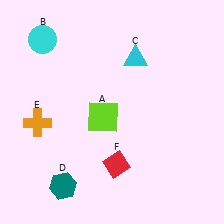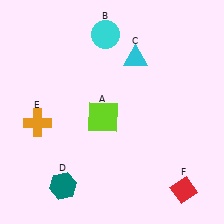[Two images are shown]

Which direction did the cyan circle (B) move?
The cyan circle (B) moved right.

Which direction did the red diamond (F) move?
The red diamond (F) moved right.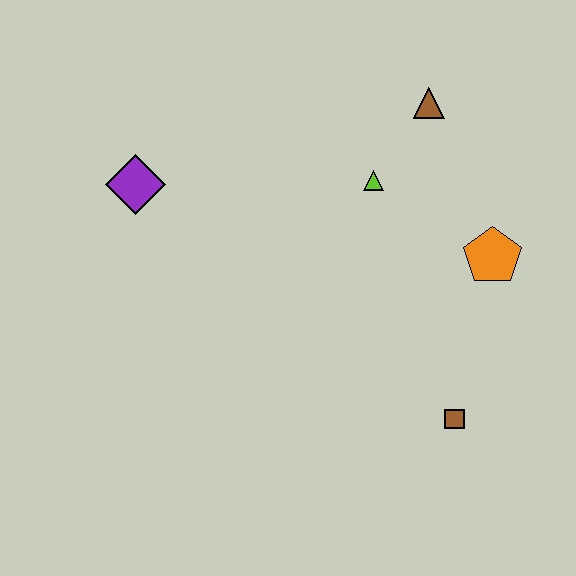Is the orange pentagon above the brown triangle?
No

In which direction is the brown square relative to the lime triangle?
The brown square is below the lime triangle.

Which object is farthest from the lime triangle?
The brown square is farthest from the lime triangle.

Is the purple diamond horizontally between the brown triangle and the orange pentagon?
No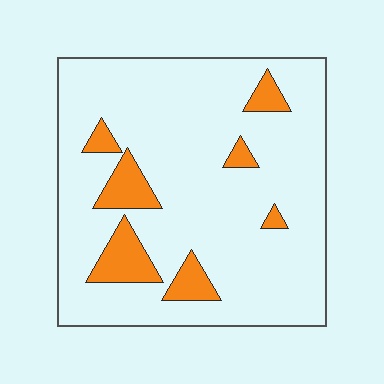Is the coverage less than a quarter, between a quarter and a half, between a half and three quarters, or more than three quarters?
Less than a quarter.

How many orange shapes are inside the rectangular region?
7.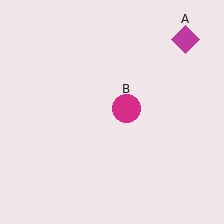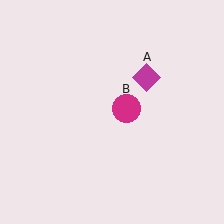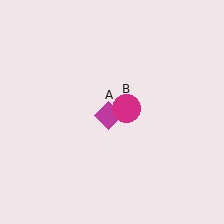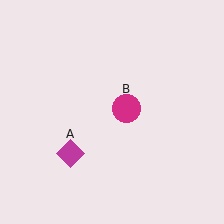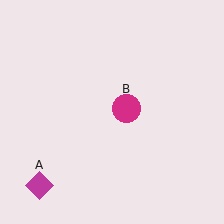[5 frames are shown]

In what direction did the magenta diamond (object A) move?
The magenta diamond (object A) moved down and to the left.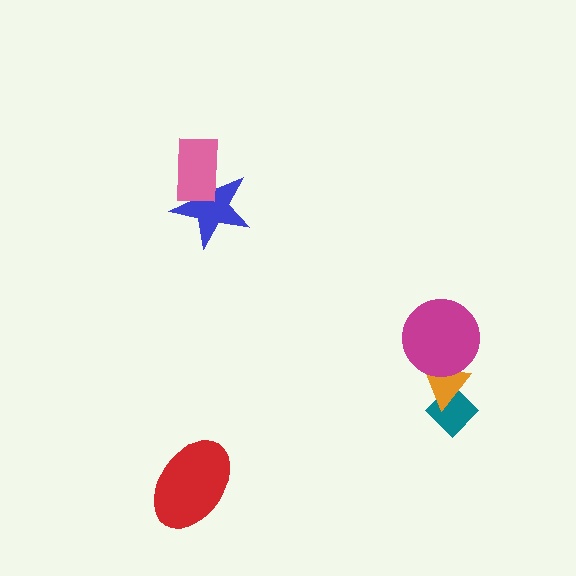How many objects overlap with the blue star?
1 object overlaps with the blue star.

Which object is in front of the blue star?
The pink rectangle is in front of the blue star.